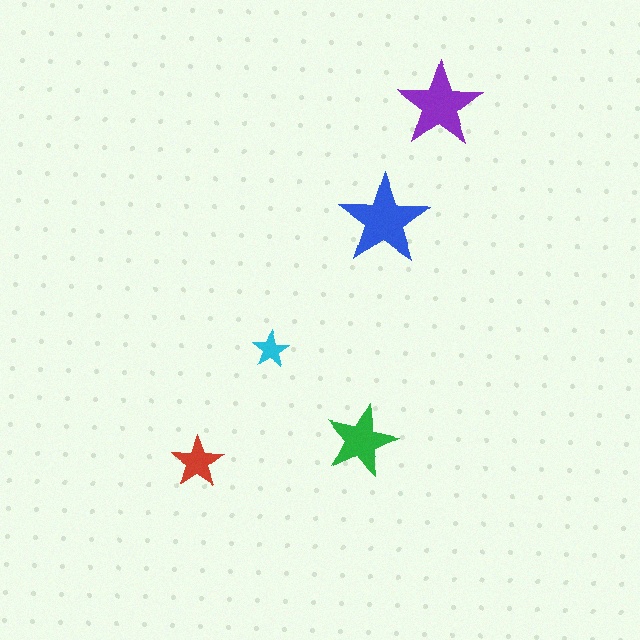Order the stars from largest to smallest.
the blue one, the purple one, the green one, the red one, the cyan one.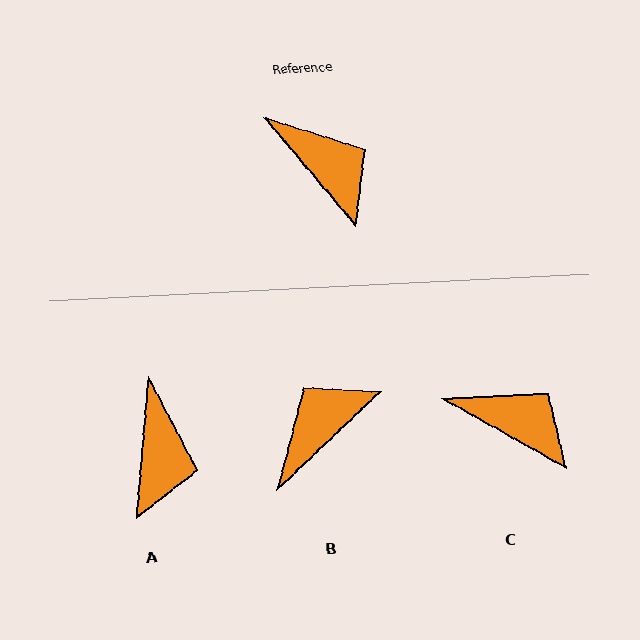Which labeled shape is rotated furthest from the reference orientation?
B, about 93 degrees away.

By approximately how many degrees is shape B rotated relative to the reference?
Approximately 93 degrees counter-clockwise.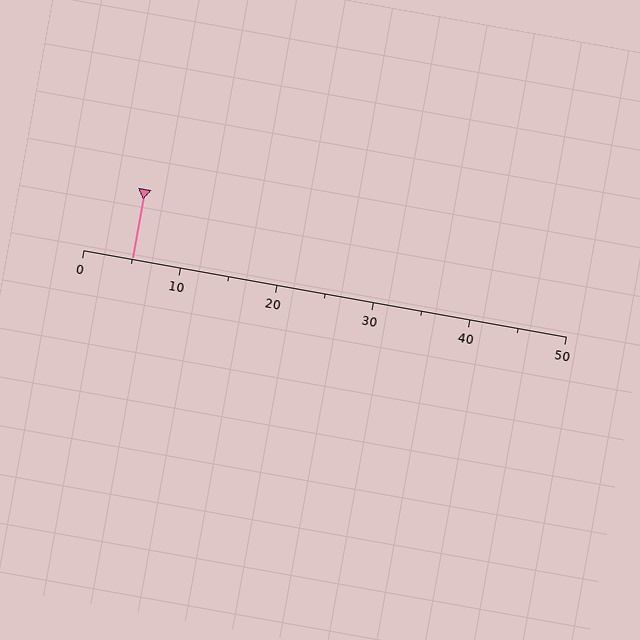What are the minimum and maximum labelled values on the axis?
The axis runs from 0 to 50.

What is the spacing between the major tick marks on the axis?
The major ticks are spaced 10 apart.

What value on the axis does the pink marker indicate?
The marker indicates approximately 5.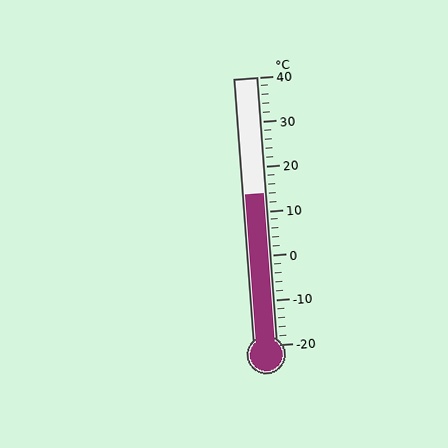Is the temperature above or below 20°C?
The temperature is below 20°C.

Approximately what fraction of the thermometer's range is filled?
The thermometer is filled to approximately 55% of its range.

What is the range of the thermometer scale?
The thermometer scale ranges from -20°C to 40°C.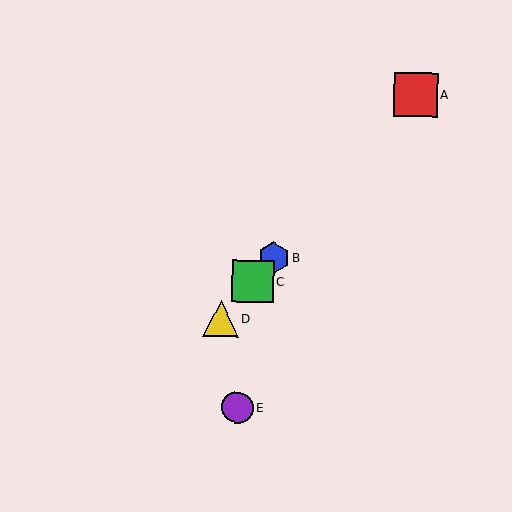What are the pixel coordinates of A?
Object A is at (416, 95).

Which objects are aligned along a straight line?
Objects A, B, C, D are aligned along a straight line.